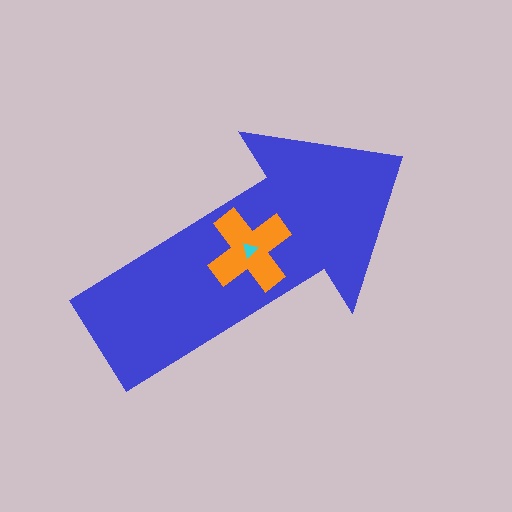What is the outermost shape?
The blue arrow.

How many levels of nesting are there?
3.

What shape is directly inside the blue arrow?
The orange cross.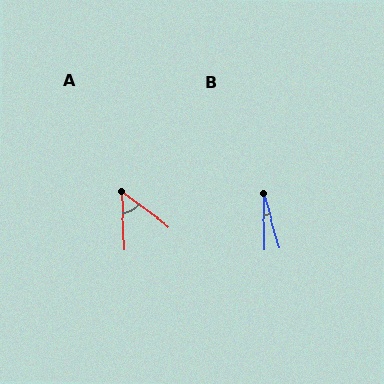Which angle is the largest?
A, at approximately 51 degrees.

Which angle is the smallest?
B, at approximately 15 degrees.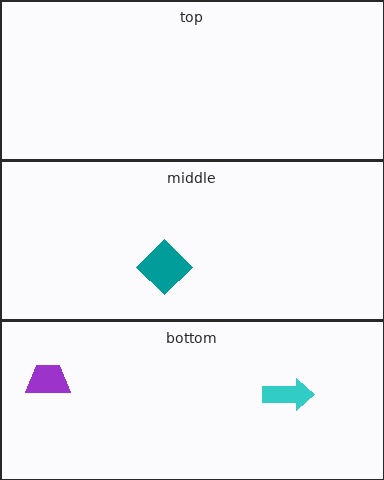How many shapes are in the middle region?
1.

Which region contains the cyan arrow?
The bottom region.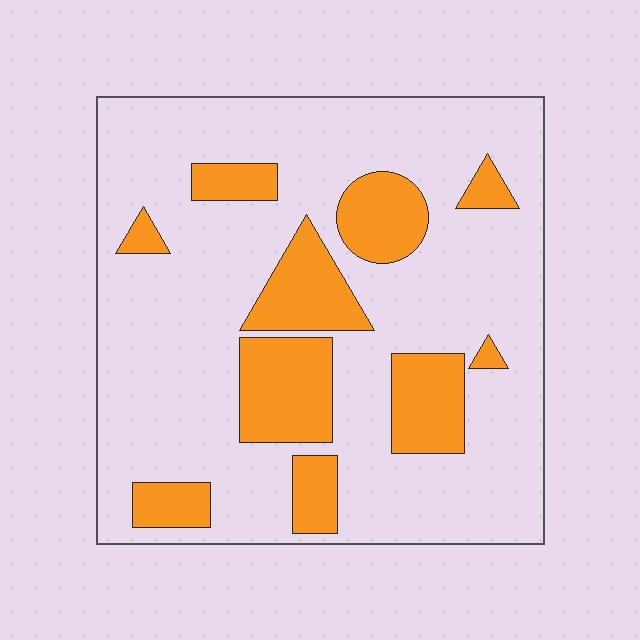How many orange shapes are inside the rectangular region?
10.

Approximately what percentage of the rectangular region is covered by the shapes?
Approximately 25%.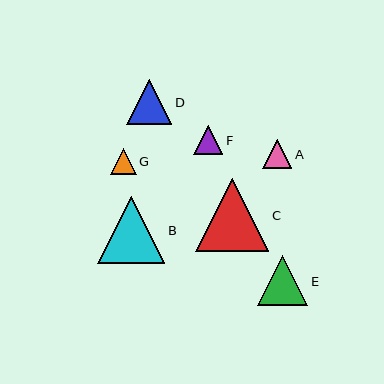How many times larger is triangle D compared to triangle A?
Triangle D is approximately 1.6 times the size of triangle A.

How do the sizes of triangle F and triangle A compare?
Triangle F and triangle A are approximately the same size.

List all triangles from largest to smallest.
From largest to smallest: C, B, E, D, F, A, G.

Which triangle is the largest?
Triangle C is the largest with a size of approximately 73 pixels.